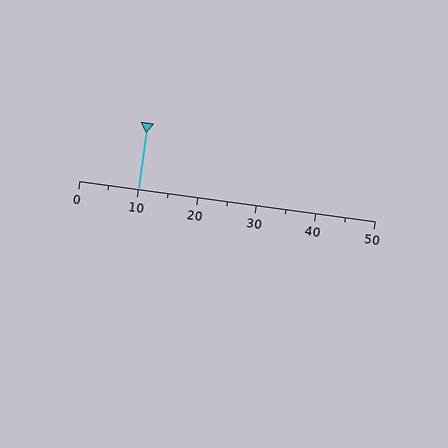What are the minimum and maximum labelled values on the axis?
The axis runs from 0 to 50.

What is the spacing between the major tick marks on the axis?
The major ticks are spaced 10 apart.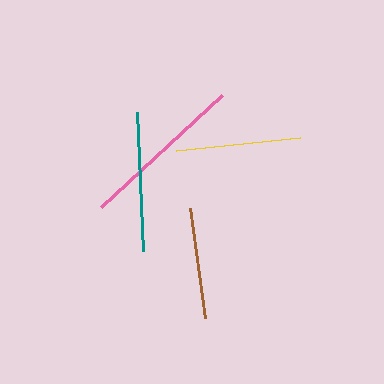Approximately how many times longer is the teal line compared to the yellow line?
The teal line is approximately 1.1 times the length of the yellow line.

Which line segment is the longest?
The pink line is the longest at approximately 165 pixels.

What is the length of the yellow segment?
The yellow segment is approximately 125 pixels long.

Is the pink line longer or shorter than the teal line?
The pink line is longer than the teal line.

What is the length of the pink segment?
The pink segment is approximately 165 pixels long.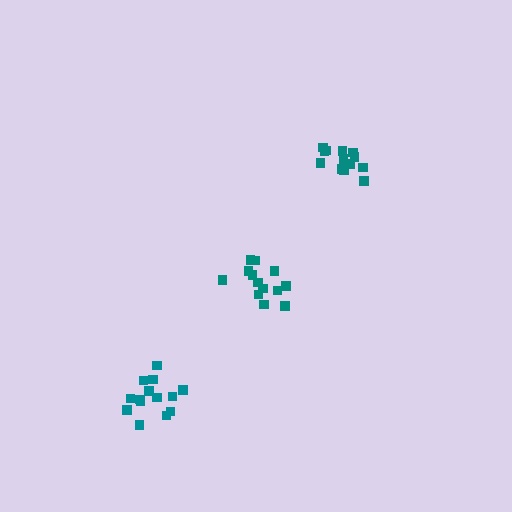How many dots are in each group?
Group 1: 13 dots, Group 2: 13 dots, Group 3: 14 dots (40 total).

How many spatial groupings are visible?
There are 3 spatial groupings.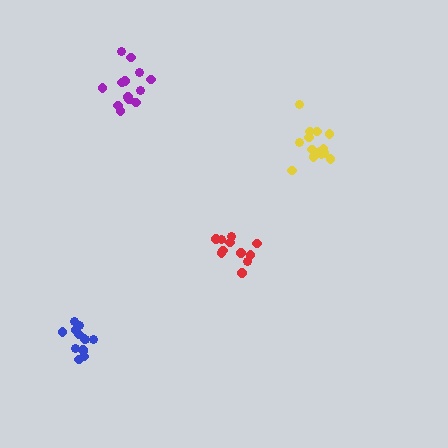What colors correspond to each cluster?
The clusters are colored: yellow, purple, red, blue.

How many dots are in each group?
Group 1: 14 dots, Group 2: 13 dots, Group 3: 11 dots, Group 4: 13 dots (51 total).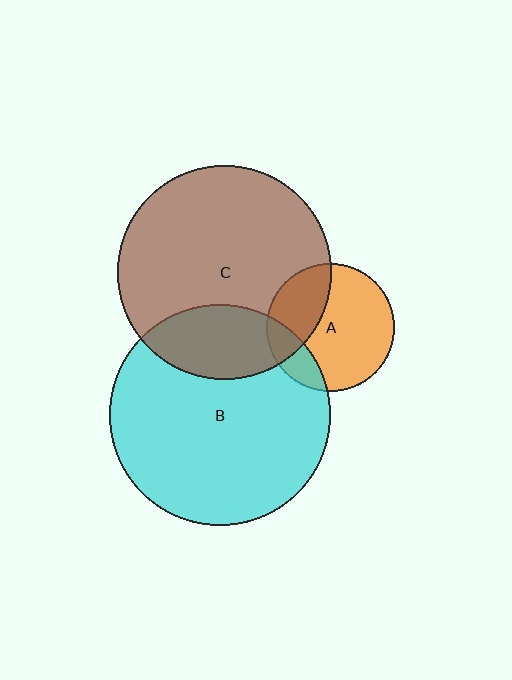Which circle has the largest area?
Circle B (cyan).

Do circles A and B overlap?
Yes.